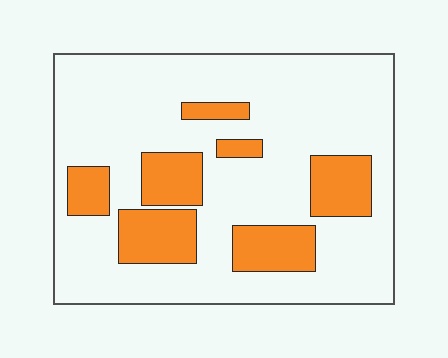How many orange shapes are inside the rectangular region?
7.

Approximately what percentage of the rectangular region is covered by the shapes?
Approximately 25%.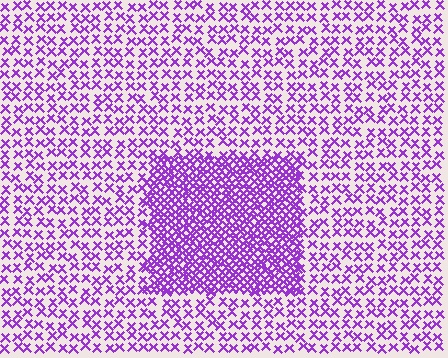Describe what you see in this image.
The image contains small purple elements arranged at two different densities. A rectangle-shaped region is visible where the elements are more densely packed than the surrounding area.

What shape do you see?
I see a rectangle.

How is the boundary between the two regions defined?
The boundary is defined by a change in element density (approximately 2.5x ratio). All elements are the same color, size, and shape.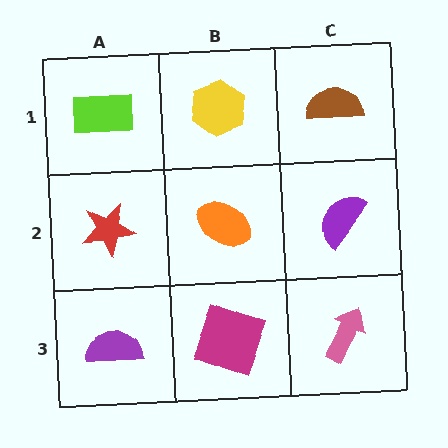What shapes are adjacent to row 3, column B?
An orange ellipse (row 2, column B), a purple semicircle (row 3, column A), a pink arrow (row 3, column C).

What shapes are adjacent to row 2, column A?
A lime rectangle (row 1, column A), a purple semicircle (row 3, column A), an orange ellipse (row 2, column B).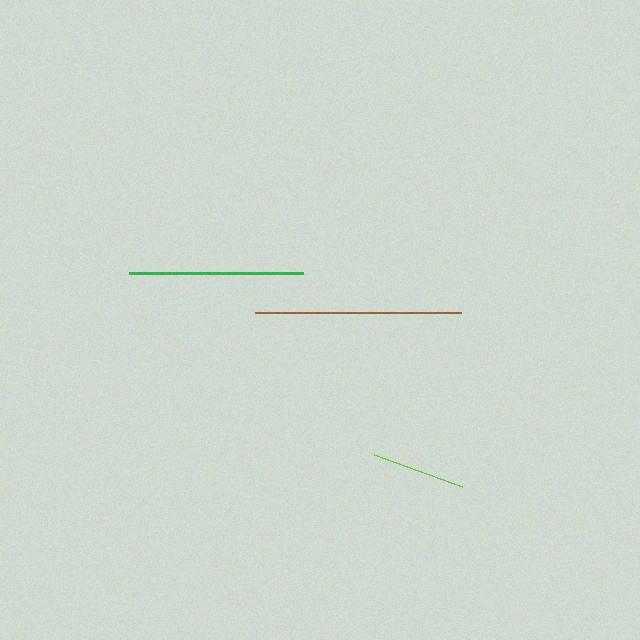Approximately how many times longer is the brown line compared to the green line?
The brown line is approximately 1.2 times the length of the green line.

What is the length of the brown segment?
The brown segment is approximately 207 pixels long.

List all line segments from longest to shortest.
From longest to shortest: brown, green, lime.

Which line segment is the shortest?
The lime line is the shortest at approximately 93 pixels.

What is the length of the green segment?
The green segment is approximately 174 pixels long.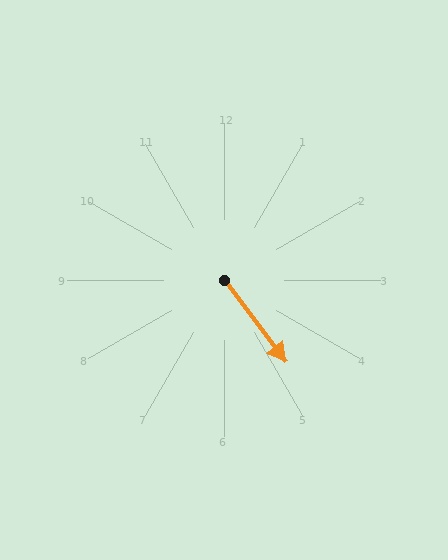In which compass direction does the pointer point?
Southeast.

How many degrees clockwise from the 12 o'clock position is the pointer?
Approximately 143 degrees.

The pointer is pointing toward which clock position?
Roughly 5 o'clock.